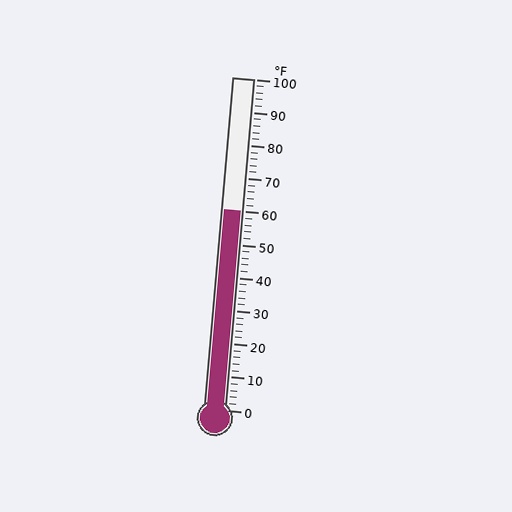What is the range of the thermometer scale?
The thermometer scale ranges from 0°F to 100°F.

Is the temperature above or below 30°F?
The temperature is above 30°F.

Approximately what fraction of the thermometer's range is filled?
The thermometer is filled to approximately 60% of its range.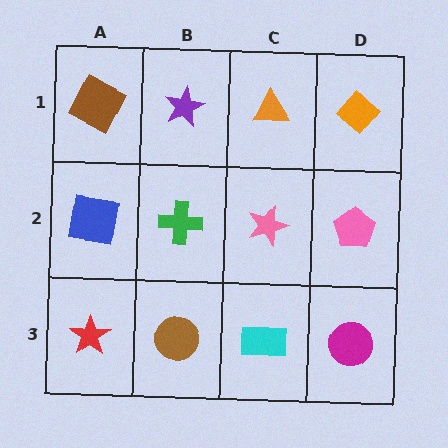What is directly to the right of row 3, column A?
A brown circle.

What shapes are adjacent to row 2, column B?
A purple star (row 1, column B), a brown circle (row 3, column B), a blue square (row 2, column A), a pink star (row 2, column C).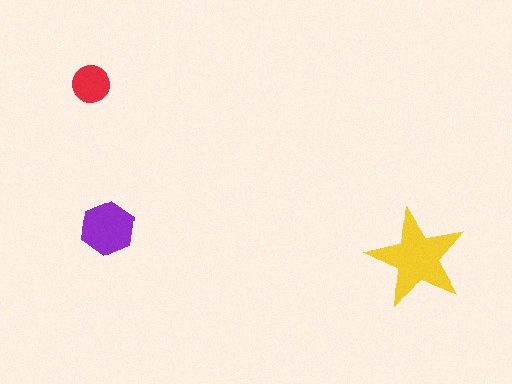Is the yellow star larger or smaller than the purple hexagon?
Larger.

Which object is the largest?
The yellow star.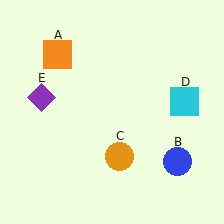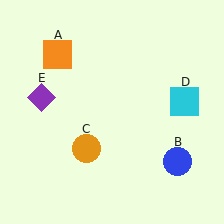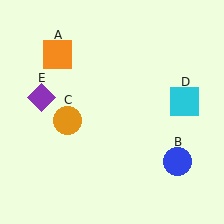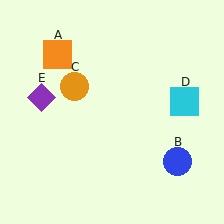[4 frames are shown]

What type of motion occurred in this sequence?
The orange circle (object C) rotated clockwise around the center of the scene.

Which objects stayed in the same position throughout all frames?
Orange square (object A) and blue circle (object B) and cyan square (object D) and purple diamond (object E) remained stationary.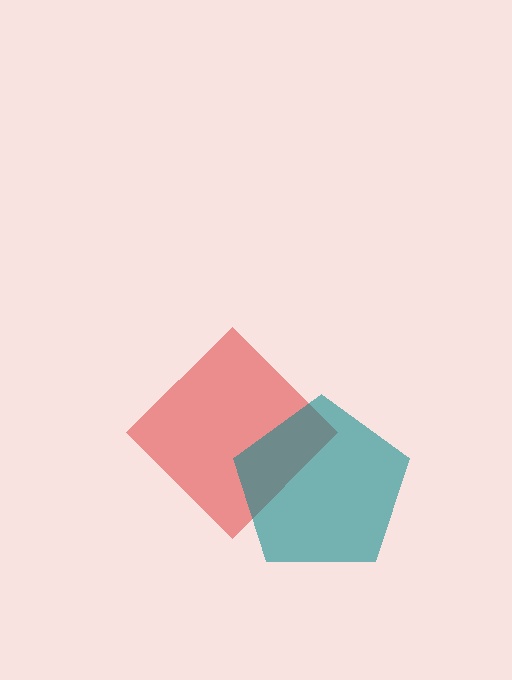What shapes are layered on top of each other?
The layered shapes are: a red diamond, a teal pentagon.